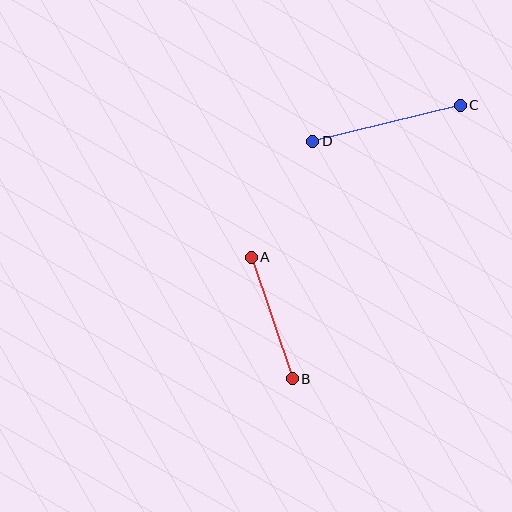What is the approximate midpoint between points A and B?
The midpoint is at approximately (272, 318) pixels.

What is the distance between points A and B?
The distance is approximately 128 pixels.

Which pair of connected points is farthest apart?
Points C and D are farthest apart.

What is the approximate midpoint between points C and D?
The midpoint is at approximately (387, 123) pixels.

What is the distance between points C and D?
The distance is approximately 152 pixels.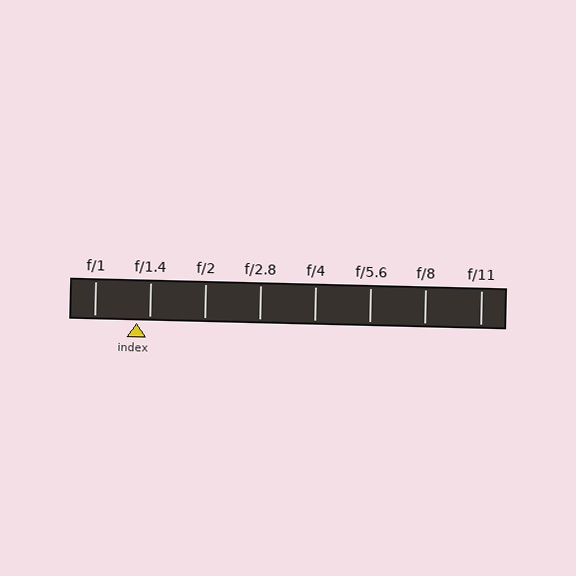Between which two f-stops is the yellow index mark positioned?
The index mark is between f/1 and f/1.4.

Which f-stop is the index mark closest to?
The index mark is closest to f/1.4.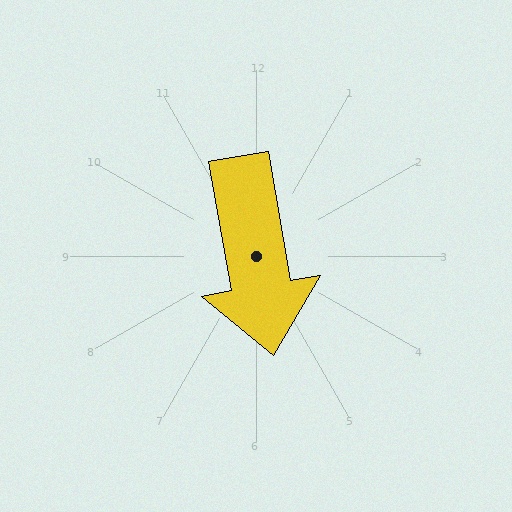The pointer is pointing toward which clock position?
Roughly 6 o'clock.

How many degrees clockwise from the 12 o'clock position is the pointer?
Approximately 170 degrees.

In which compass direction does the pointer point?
South.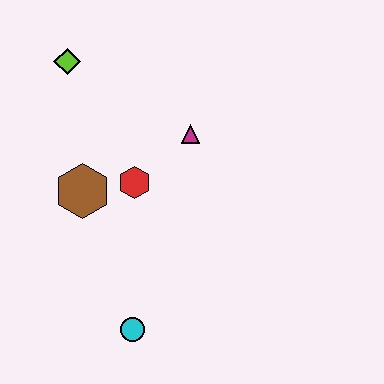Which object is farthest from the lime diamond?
The cyan circle is farthest from the lime diamond.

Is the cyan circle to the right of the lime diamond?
Yes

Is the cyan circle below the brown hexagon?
Yes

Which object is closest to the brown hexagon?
The red hexagon is closest to the brown hexagon.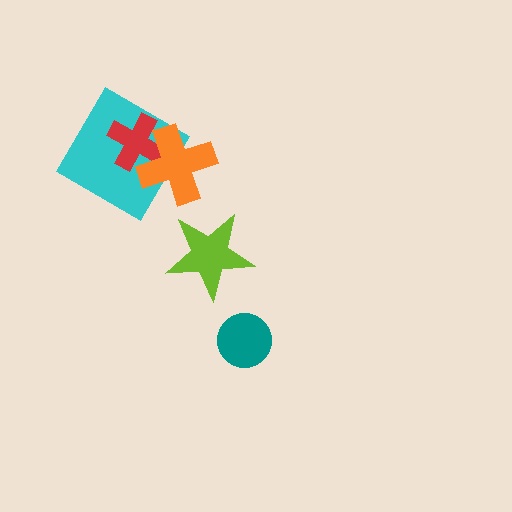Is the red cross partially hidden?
Yes, it is partially covered by another shape.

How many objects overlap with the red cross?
2 objects overlap with the red cross.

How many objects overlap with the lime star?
0 objects overlap with the lime star.